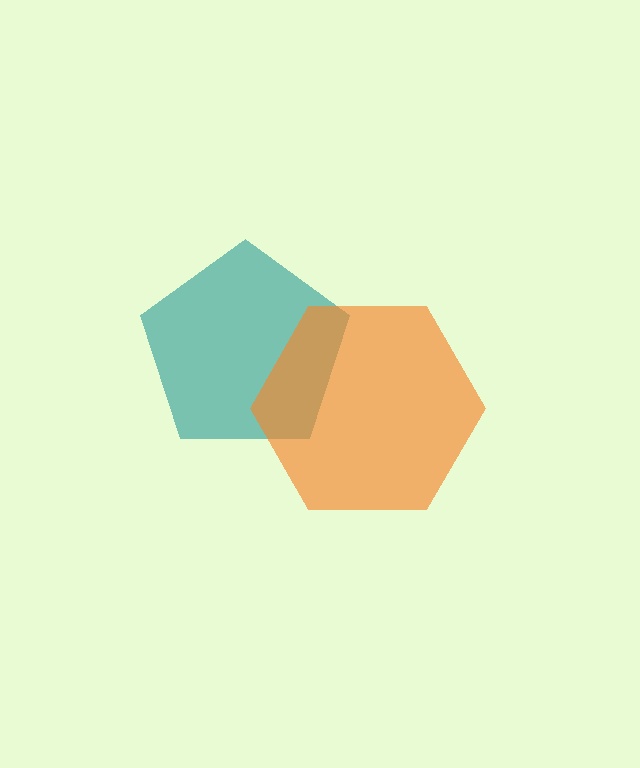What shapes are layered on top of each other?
The layered shapes are: a teal pentagon, an orange hexagon.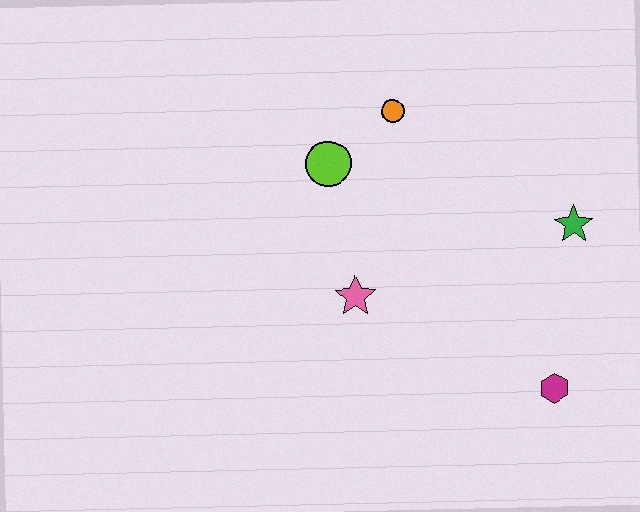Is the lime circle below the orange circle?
Yes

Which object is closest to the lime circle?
The orange circle is closest to the lime circle.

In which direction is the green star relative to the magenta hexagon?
The green star is above the magenta hexagon.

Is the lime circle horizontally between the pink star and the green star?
No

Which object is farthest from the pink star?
The green star is farthest from the pink star.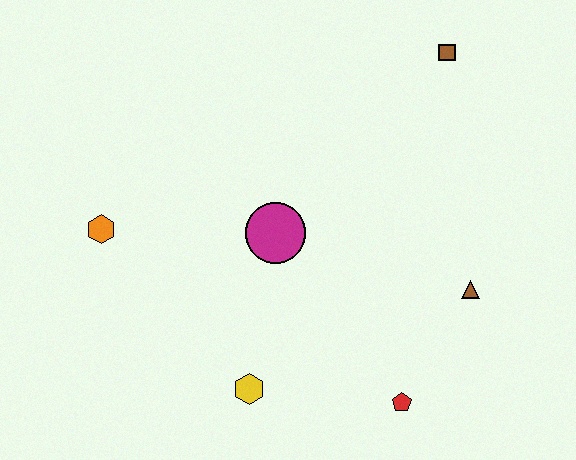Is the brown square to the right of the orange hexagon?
Yes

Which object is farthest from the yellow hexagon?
The brown square is farthest from the yellow hexagon.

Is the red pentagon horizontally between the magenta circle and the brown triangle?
Yes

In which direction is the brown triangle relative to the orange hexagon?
The brown triangle is to the right of the orange hexagon.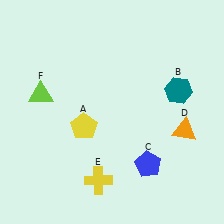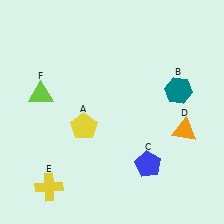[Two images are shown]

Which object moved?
The yellow cross (E) moved left.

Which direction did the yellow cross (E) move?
The yellow cross (E) moved left.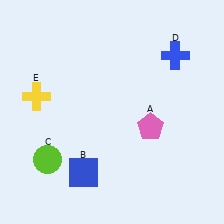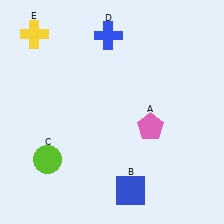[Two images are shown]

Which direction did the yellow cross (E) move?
The yellow cross (E) moved up.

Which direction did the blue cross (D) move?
The blue cross (D) moved left.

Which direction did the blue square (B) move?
The blue square (B) moved right.